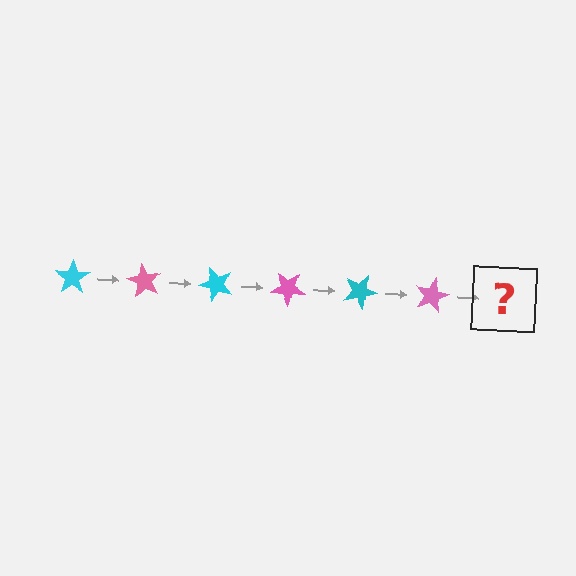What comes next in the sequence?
The next element should be a cyan star, rotated 360 degrees from the start.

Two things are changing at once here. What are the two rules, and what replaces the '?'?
The two rules are that it rotates 60 degrees each step and the color cycles through cyan and pink. The '?' should be a cyan star, rotated 360 degrees from the start.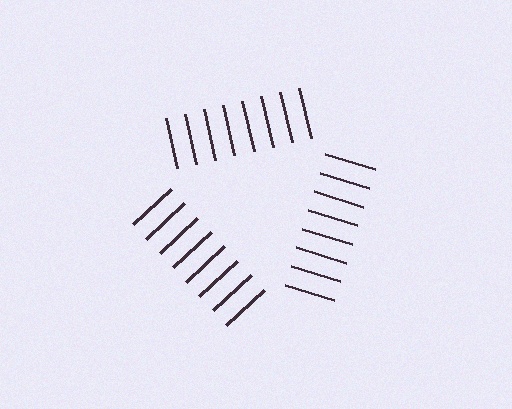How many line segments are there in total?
24 — 8 along each of the 3 edges.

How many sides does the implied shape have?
3 sides — the line-ends trace a triangle.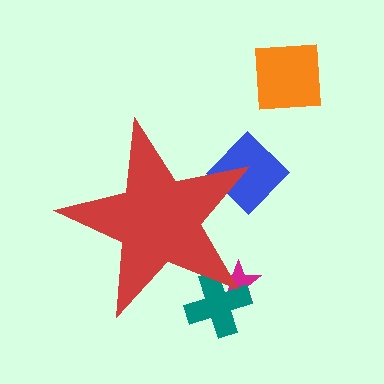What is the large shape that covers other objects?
A red star.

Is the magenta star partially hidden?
Yes, the magenta star is partially hidden behind the red star.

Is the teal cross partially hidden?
Yes, the teal cross is partially hidden behind the red star.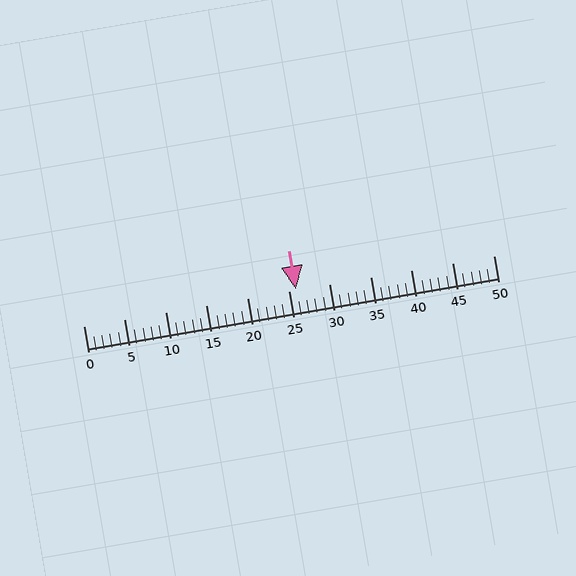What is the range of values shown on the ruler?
The ruler shows values from 0 to 50.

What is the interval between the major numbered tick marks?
The major tick marks are spaced 5 units apart.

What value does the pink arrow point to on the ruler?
The pink arrow points to approximately 26.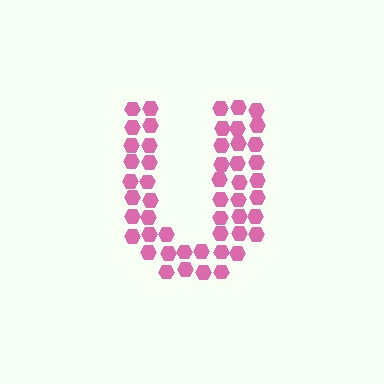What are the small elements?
The small elements are hexagons.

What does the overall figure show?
The overall figure shows the letter U.